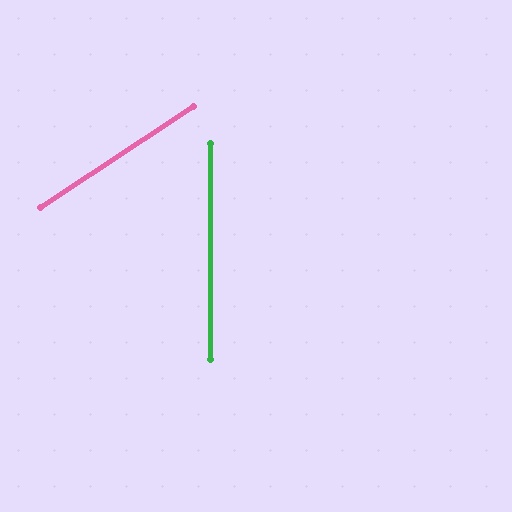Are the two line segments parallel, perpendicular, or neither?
Neither parallel nor perpendicular — they differ by about 57°.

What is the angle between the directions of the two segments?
Approximately 57 degrees.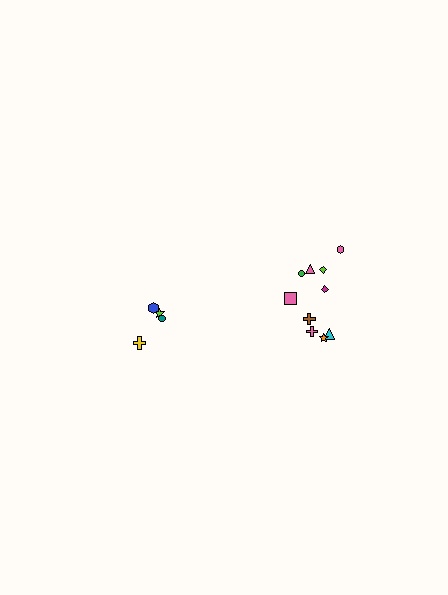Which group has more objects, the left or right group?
The right group.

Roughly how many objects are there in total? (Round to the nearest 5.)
Roughly 15 objects in total.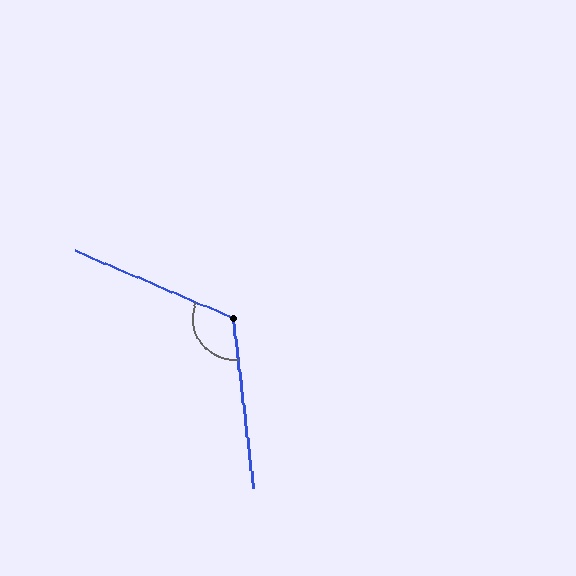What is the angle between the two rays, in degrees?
Approximately 120 degrees.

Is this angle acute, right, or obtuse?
It is obtuse.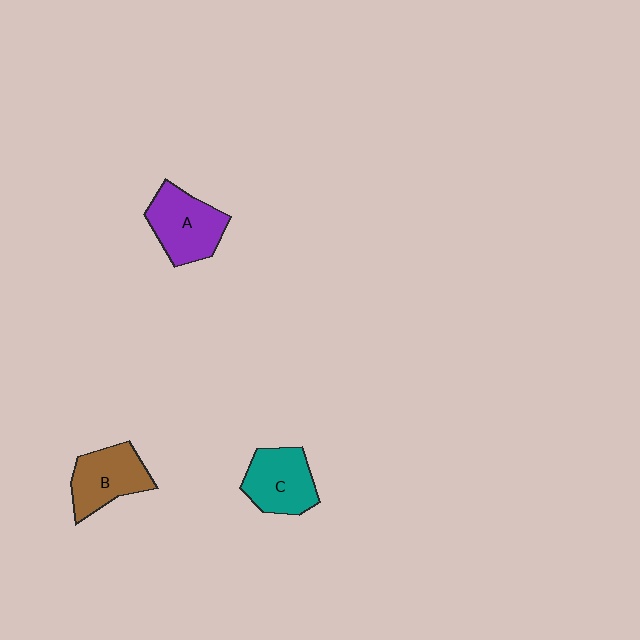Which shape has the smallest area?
Shape B (brown).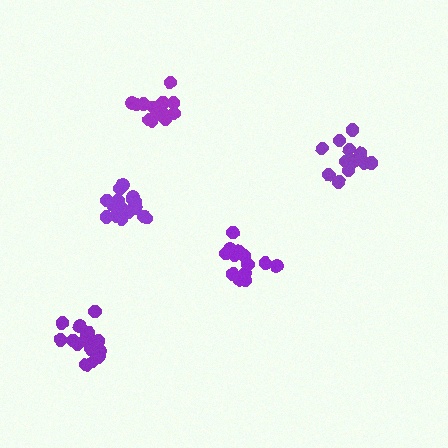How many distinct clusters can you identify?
There are 5 distinct clusters.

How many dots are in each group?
Group 1: 19 dots, Group 2: 14 dots, Group 3: 14 dots, Group 4: 18 dots, Group 5: 14 dots (79 total).